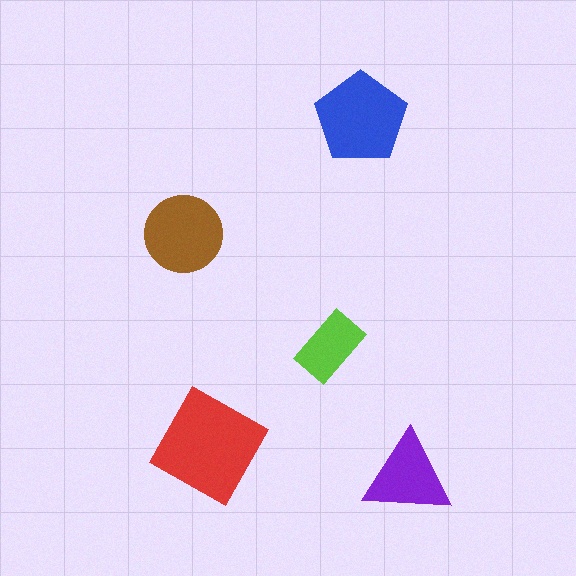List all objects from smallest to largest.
The lime rectangle, the purple triangle, the brown circle, the blue pentagon, the red diamond.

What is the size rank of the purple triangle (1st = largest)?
4th.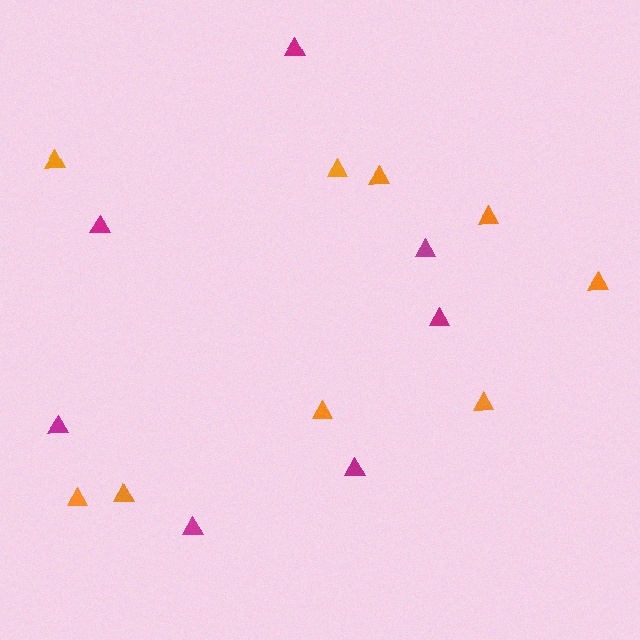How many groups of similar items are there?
There are 2 groups: one group of orange triangles (9) and one group of magenta triangles (7).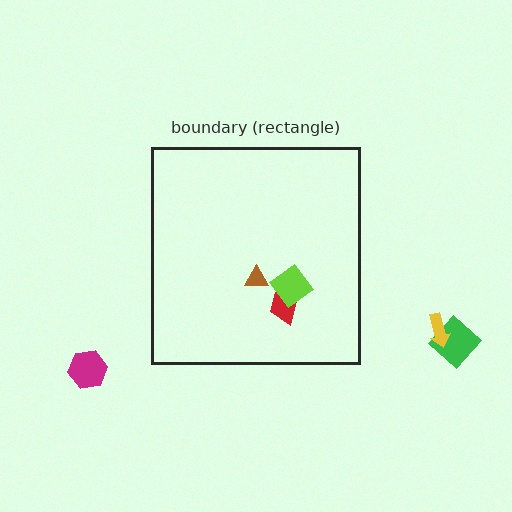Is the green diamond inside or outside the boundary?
Outside.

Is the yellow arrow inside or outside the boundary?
Outside.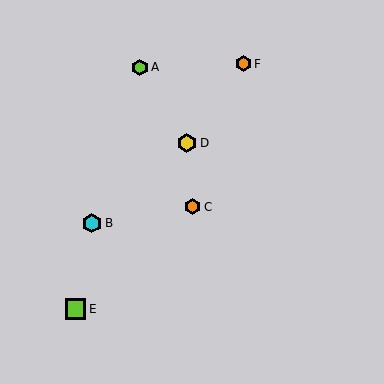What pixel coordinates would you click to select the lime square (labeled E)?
Click at (76, 309) to select the lime square E.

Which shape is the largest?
The lime square (labeled E) is the largest.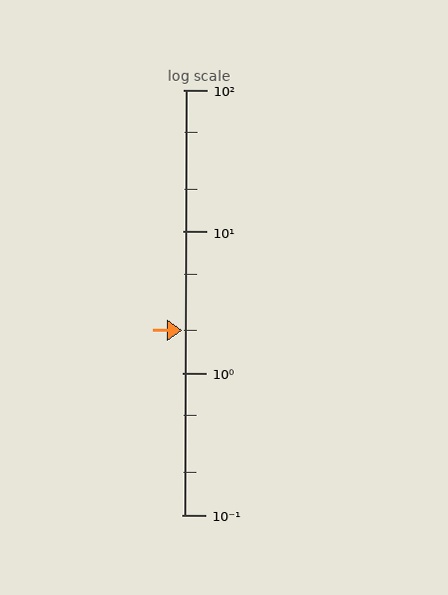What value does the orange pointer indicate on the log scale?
The pointer indicates approximately 2.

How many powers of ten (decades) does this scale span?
The scale spans 3 decades, from 0.1 to 100.